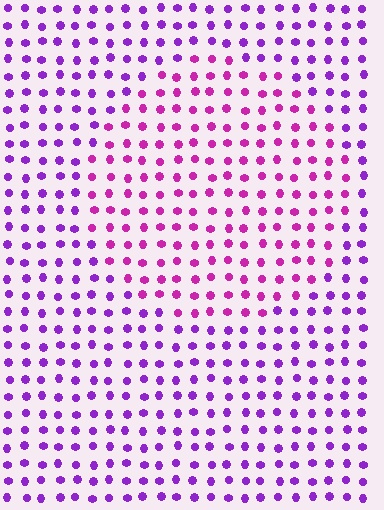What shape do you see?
I see a circle.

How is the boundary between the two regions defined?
The boundary is defined purely by a slight shift in hue (about 32 degrees). Spacing, size, and orientation are identical on both sides.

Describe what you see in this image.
The image is filled with small purple elements in a uniform arrangement. A circle-shaped region is visible where the elements are tinted to a slightly different hue, forming a subtle color boundary.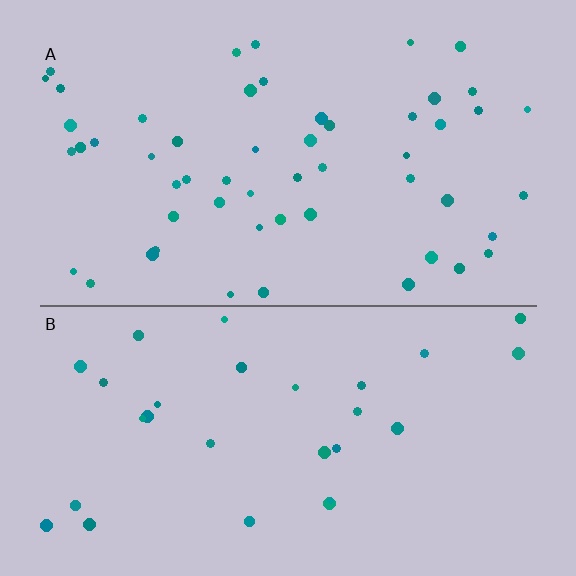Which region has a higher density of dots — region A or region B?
A (the top).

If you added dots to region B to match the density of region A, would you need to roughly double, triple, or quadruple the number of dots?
Approximately double.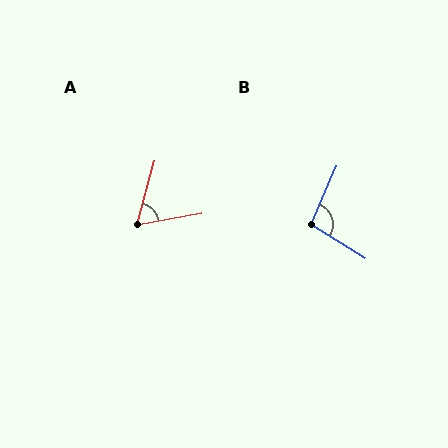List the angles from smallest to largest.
A (64°), B (99°).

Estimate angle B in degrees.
Approximately 99 degrees.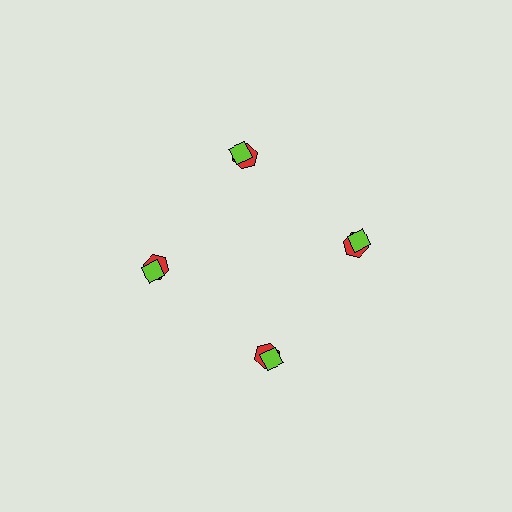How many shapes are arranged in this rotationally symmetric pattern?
There are 8 shapes, arranged in 4 groups of 2.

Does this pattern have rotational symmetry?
Yes, this pattern has 4-fold rotational symmetry. It looks the same after rotating 90 degrees around the center.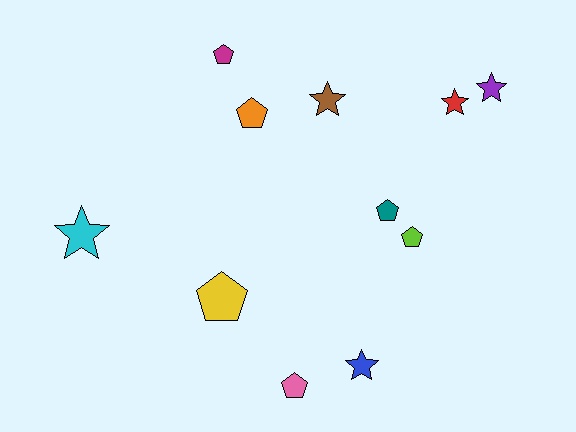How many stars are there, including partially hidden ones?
There are 5 stars.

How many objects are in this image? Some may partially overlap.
There are 11 objects.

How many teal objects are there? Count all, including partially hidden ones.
There is 1 teal object.